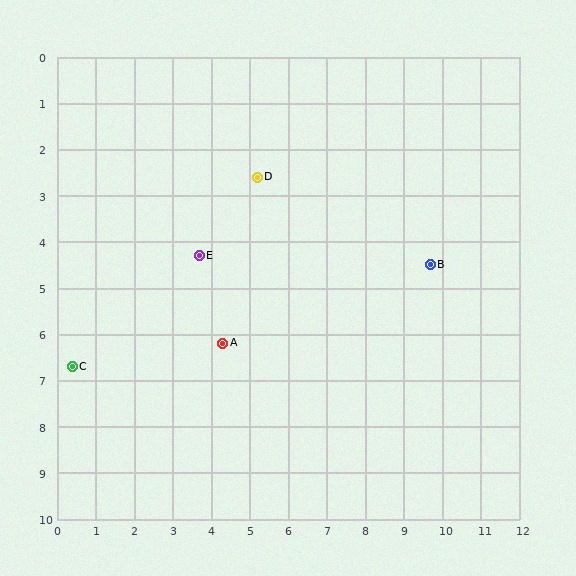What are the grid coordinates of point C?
Point C is at approximately (0.4, 6.7).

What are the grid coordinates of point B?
Point B is at approximately (9.7, 4.5).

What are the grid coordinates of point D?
Point D is at approximately (5.2, 2.6).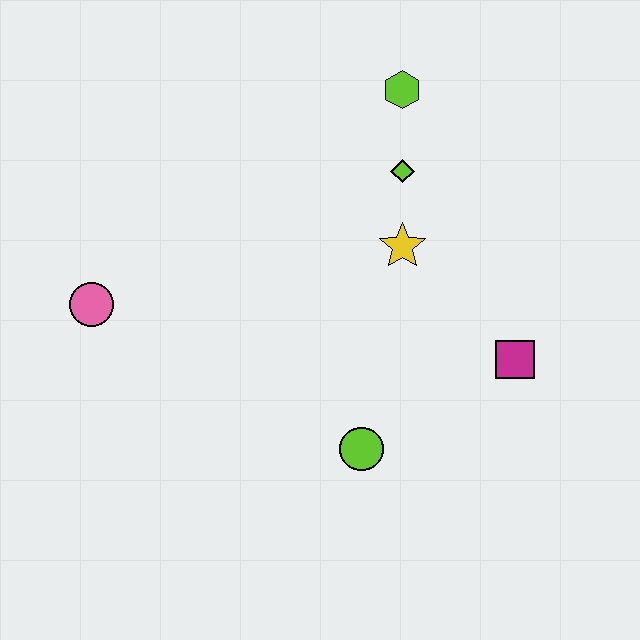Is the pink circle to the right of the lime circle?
No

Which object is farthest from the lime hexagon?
The pink circle is farthest from the lime hexagon.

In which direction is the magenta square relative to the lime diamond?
The magenta square is below the lime diamond.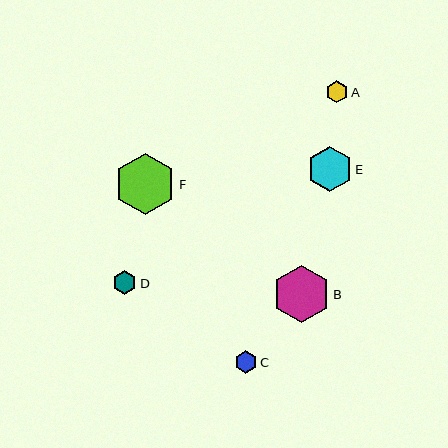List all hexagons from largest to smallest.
From largest to smallest: F, B, E, D, C, A.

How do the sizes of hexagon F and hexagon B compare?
Hexagon F and hexagon B are approximately the same size.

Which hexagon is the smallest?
Hexagon A is the smallest with a size of approximately 22 pixels.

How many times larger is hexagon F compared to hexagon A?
Hexagon F is approximately 2.8 times the size of hexagon A.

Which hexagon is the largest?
Hexagon F is the largest with a size of approximately 61 pixels.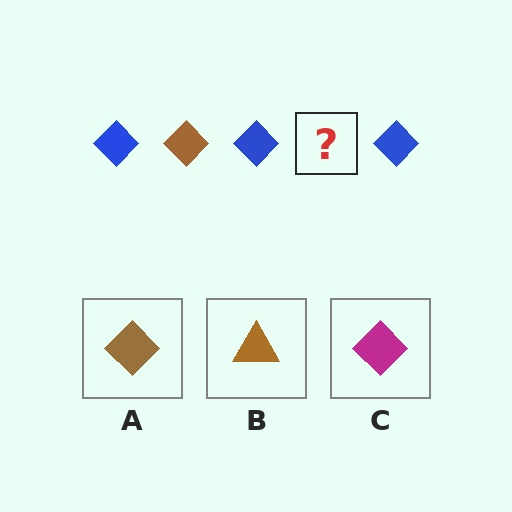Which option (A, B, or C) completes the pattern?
A.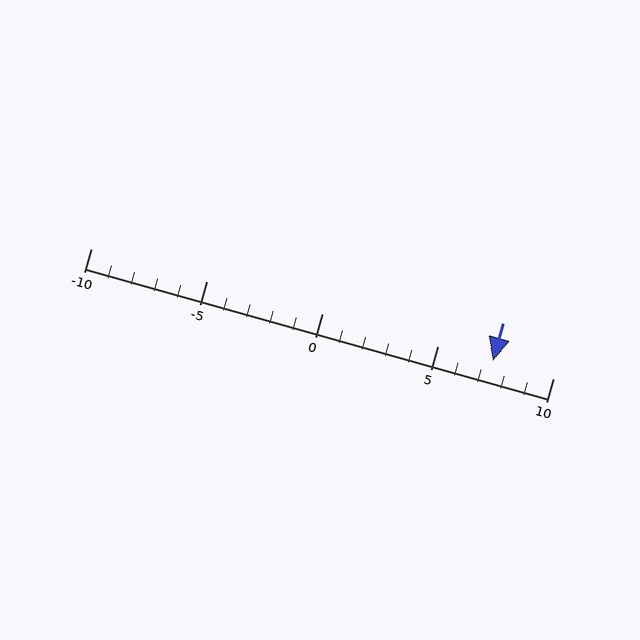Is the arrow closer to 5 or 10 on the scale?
The arrow is closer to 5.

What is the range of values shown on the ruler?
The ruler shows values from -10 to 10.